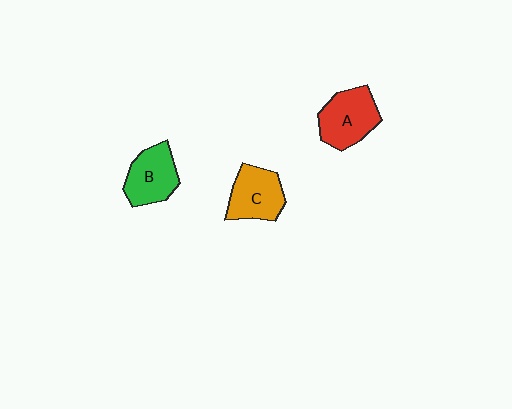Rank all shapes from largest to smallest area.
From largest to smallest: A (red), B (green), C (orange).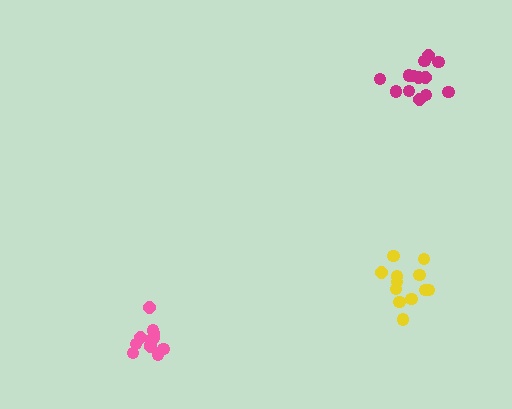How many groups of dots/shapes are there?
There are 3 groups.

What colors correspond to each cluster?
The clusters are colored: yellow, pink, magenta.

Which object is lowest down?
The pink cluster is bottommost.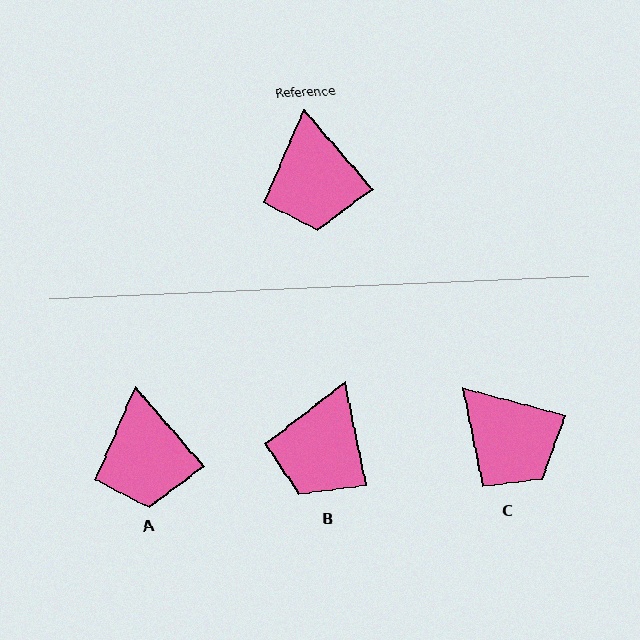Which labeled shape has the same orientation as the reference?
A.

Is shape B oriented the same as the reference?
No, it is off by about 29 degrees.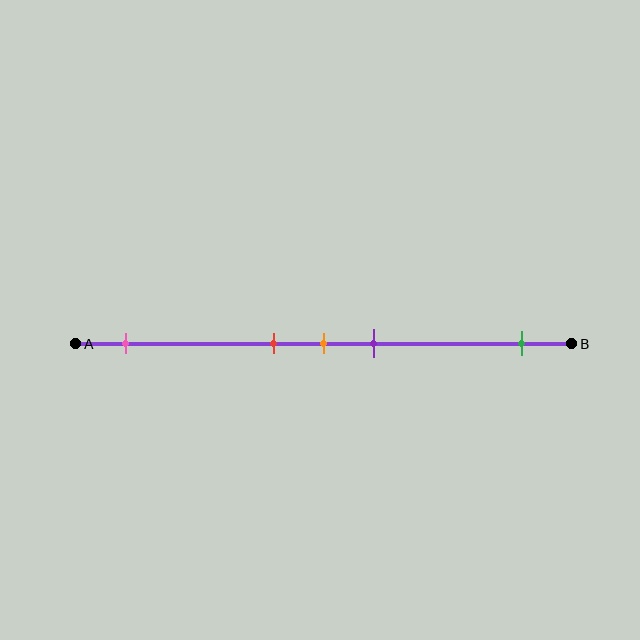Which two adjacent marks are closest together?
The red and orange marks are the closest adjacent pair.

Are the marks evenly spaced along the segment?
No, the marks are not evenly spaced.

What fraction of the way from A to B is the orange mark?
The orange mark is approximately 50% (0.5) of the way from A to B.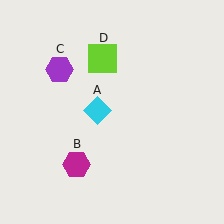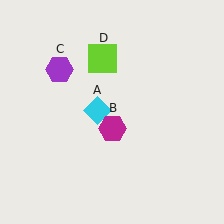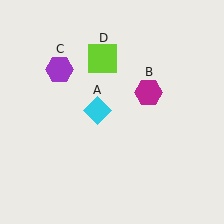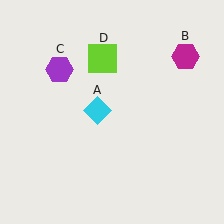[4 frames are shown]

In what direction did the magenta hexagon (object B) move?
The magenta hexagon (object B) moved up and to the right.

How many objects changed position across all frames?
1 object changed position: magenta hexagon (object B).